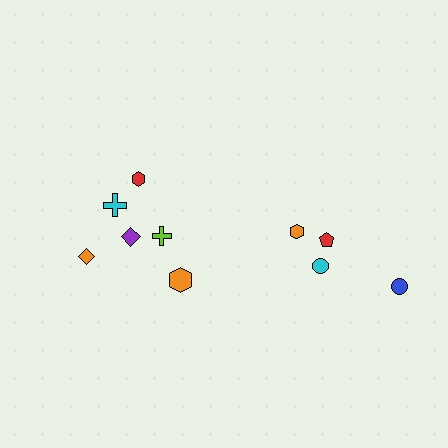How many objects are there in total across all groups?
There are 10 objects.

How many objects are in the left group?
There are 6 objects.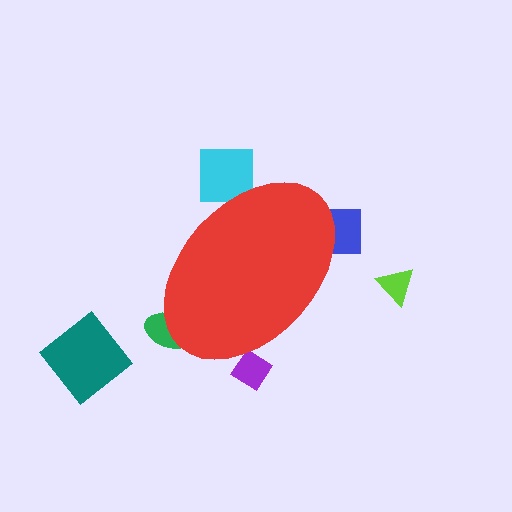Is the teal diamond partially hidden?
No, the teal diamond is fully visible.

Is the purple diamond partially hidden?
Yes, the purple diamond is partially hidden behind the red ellipse.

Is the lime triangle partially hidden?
No, the lime triangle is fully visible.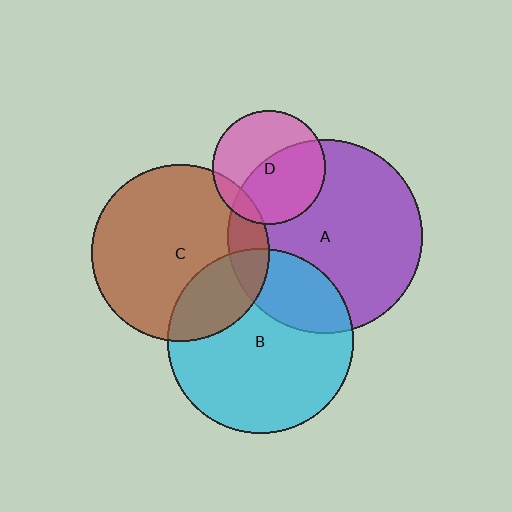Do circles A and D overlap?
Yes.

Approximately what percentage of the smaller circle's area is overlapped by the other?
Approximately 55%.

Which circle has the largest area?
Circle A (purple).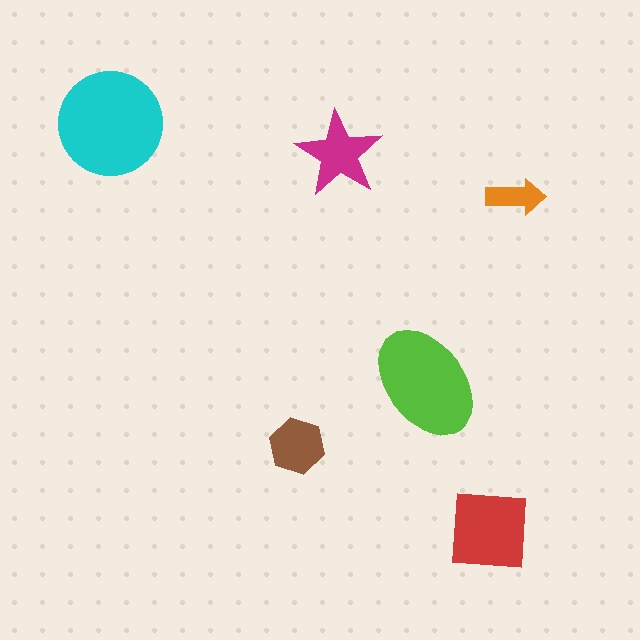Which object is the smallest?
The orange arrow.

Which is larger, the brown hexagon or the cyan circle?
The cyan circle.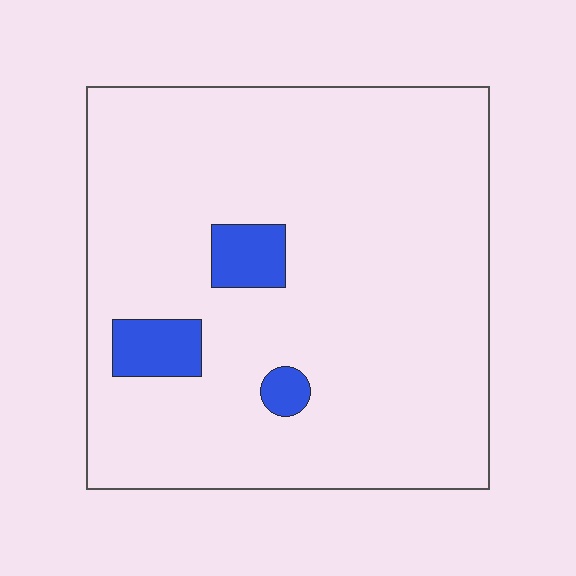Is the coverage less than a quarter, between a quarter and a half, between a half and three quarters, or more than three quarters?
Less than a quarter.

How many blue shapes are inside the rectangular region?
3.